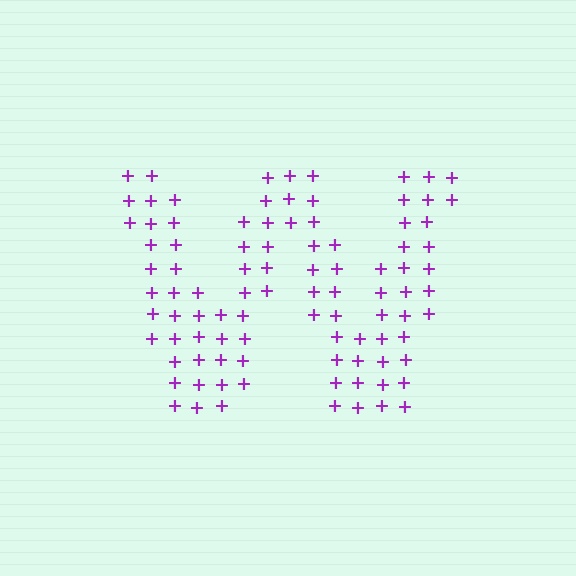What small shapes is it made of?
It is made of small plus signs.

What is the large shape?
The large shape is the letter W.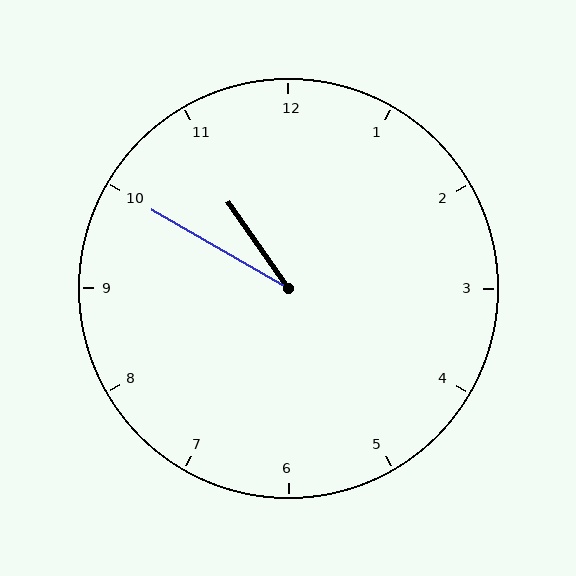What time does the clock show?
10:50.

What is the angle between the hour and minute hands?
Approximately 25 degrees.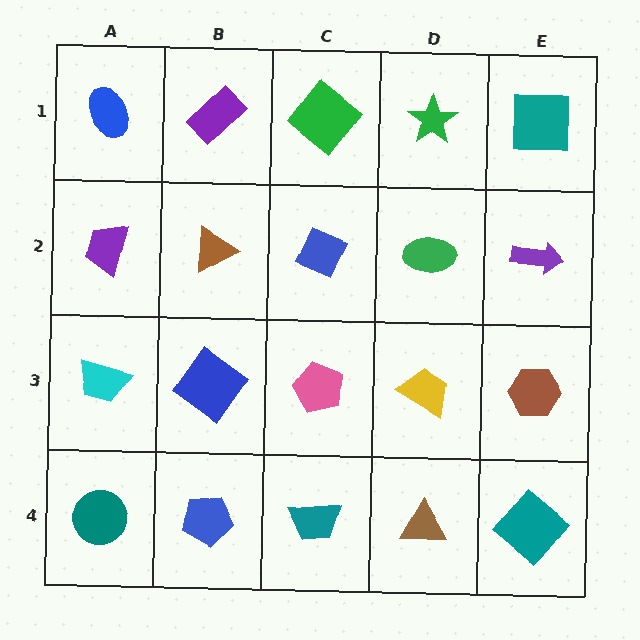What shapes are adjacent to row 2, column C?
A green diamond (row 1, column C), a pink pentagon (row 3, column C), a brown triangle (row 2, column B), a green ellipse (row 2, column D).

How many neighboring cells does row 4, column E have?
2.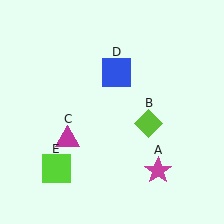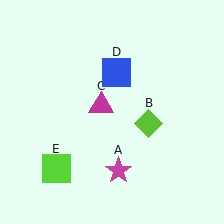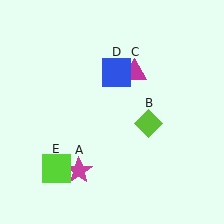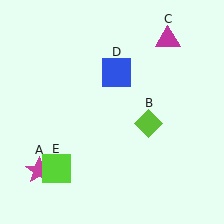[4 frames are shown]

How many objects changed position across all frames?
2 objects changed position: magenta star (object A), magenta triangle (object C).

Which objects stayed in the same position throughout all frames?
Lime diamond (object B) and blue square (object D) and lime square (object E) remained stationary.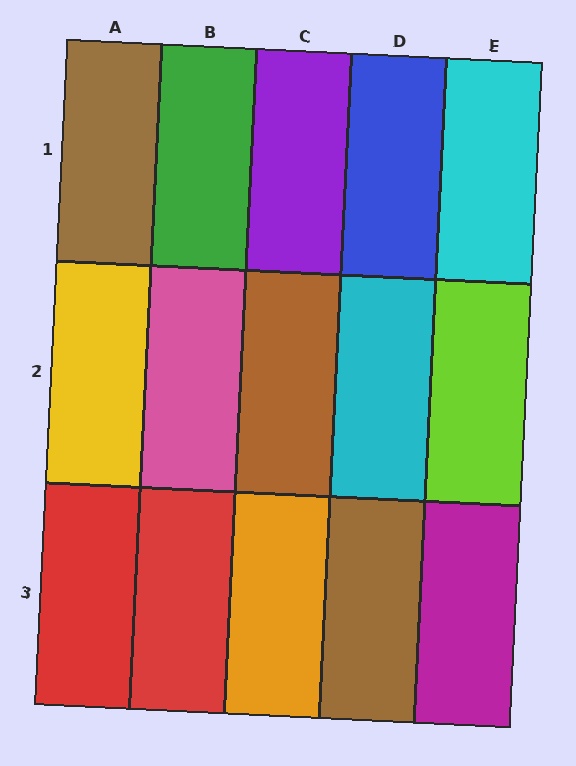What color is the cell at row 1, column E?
Cyan.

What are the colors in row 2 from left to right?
Yellow, pink, brown, cyan, lime.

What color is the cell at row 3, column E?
Magenta.